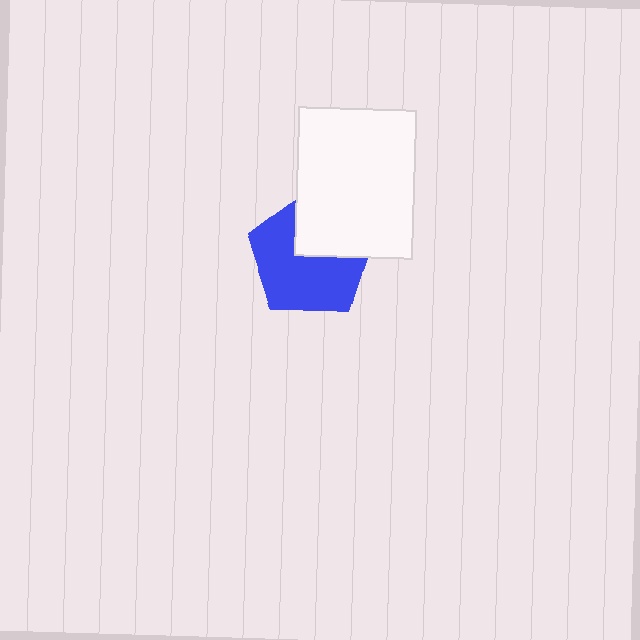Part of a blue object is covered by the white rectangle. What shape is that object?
It is a pentagon.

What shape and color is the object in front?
The object in front is a white rectangle.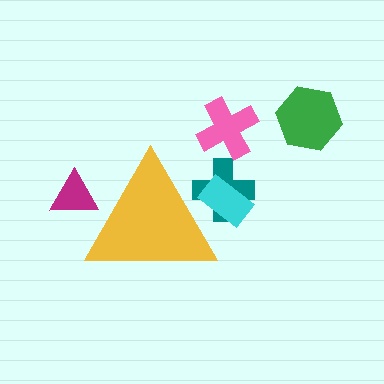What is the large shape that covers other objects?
A yellow triangle.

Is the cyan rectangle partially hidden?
Yes, the cyan rectangle is partially hidden behind the yellow triangle.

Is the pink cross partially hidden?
No, the pink cross is fully visible.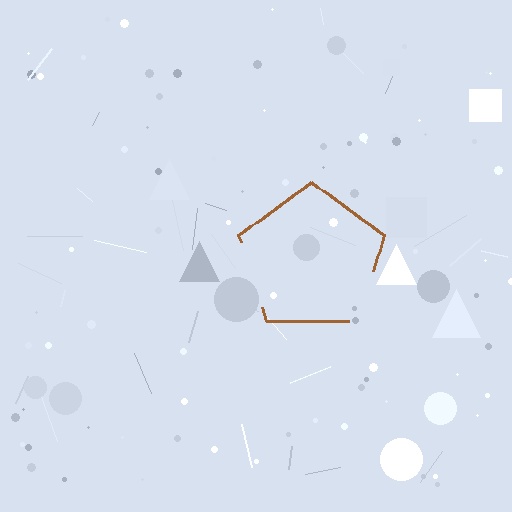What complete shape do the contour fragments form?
The contour fragments form a pentagon.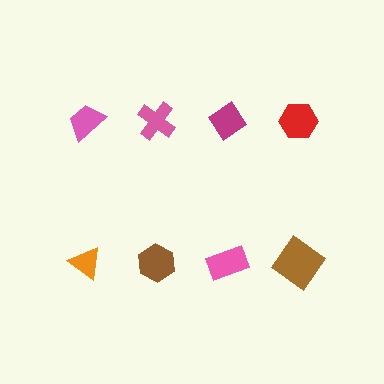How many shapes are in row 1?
4 shapes.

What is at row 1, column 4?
A red hexagon.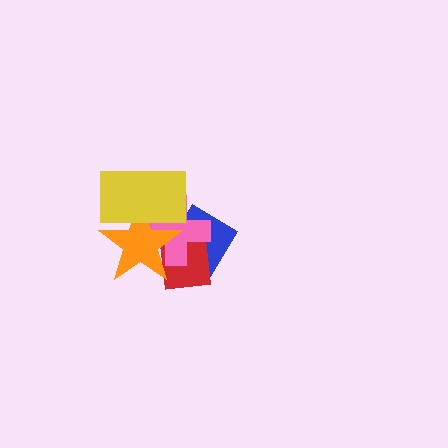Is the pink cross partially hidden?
Yes, it is partially covered by another shape.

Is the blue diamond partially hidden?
Yes, it is partially covered by another shape.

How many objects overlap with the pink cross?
4 objects overlap with the pink cross.